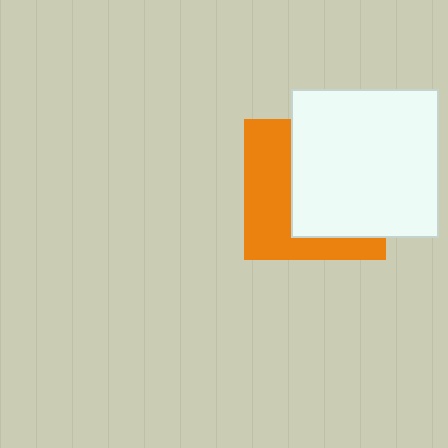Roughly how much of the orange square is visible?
A small part of it is visible (roughly 44%).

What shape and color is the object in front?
The object in front is a white square.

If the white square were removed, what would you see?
You would see the complete orange square.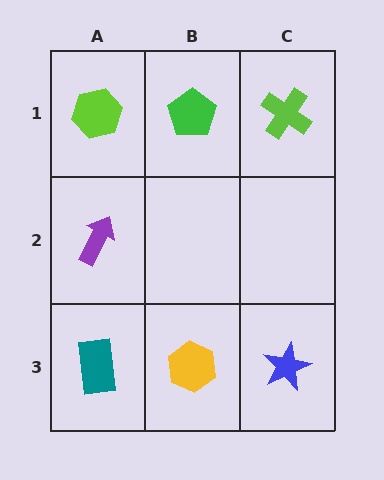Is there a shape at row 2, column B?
No, that cell is empty.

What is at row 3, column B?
A yellow hexagon.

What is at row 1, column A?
A lime hexagon.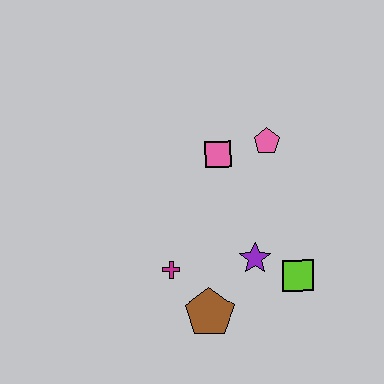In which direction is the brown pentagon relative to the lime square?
The brown pentagon is to the left of the lime square.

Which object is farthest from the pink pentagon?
The brown pentagon is farthest from the pink pentagon.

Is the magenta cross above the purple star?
No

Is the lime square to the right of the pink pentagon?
Yes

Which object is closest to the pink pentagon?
The pink square is closest to the pink pentagon.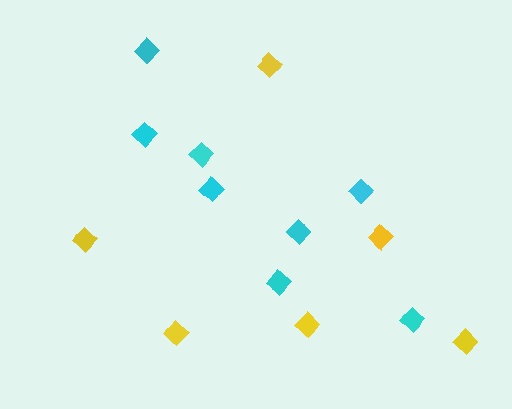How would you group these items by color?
There are 2 groups: one group of cyan diamonds (8) and one group of yellow diamonds (6).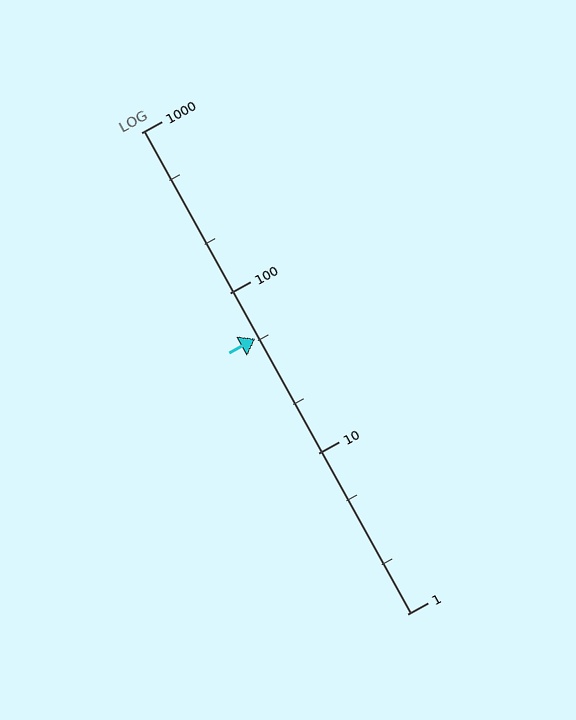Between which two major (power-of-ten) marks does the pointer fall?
The pointer is between 10 and 100.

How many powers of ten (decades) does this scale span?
The scale spans 3 decades, from 1 to 1000.